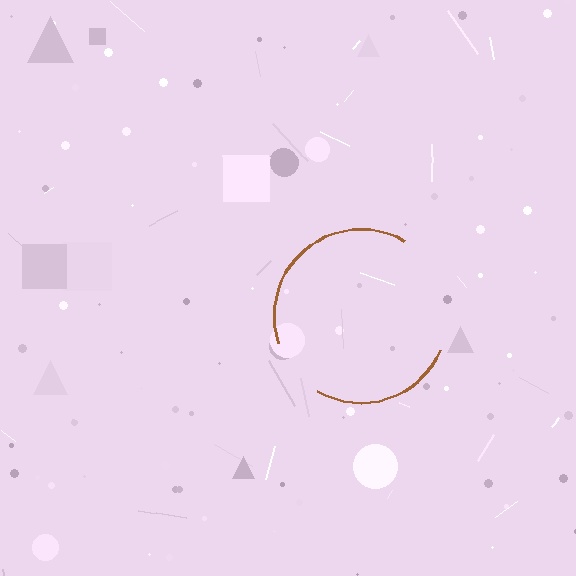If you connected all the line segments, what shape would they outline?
They would outline a circle.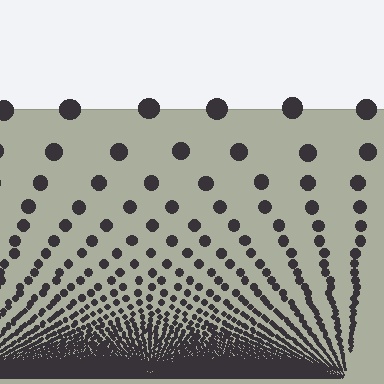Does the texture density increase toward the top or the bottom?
Density increases toward the bottom.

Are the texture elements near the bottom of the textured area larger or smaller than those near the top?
Smaller. The gradient is inverted — elements near the bottom are smaller and denser.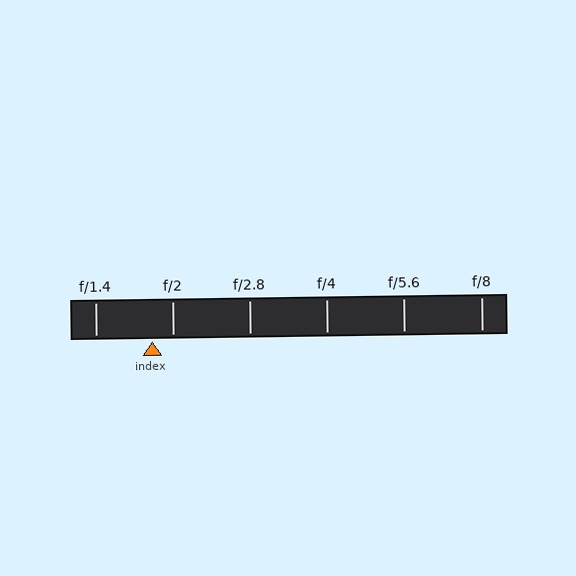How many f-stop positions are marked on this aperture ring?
There are 6 f-stop positions marked.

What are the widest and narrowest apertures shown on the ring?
The widest aperture shown is f/1.4 and the narrowest is f/8.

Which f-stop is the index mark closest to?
The index mark is closest to f/2.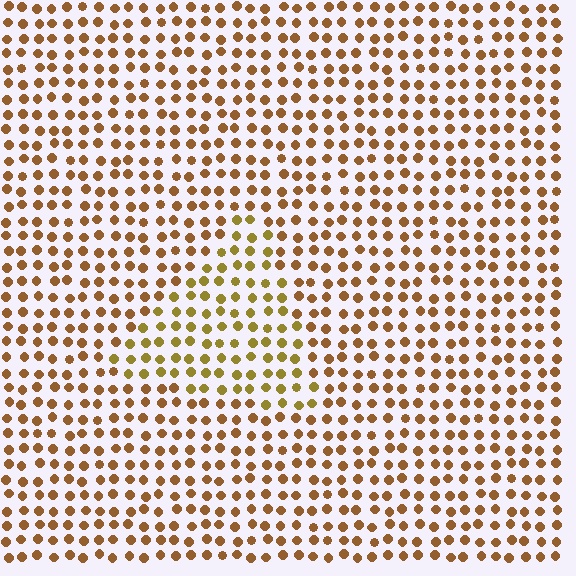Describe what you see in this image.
The image is filled with small brown elements in a uniform arrangement. A triangle-shaped region is visible where the elements are tinted to a slightly different hue, forming a subtle color boundary.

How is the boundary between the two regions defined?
The boundary is defined purely by a slight shift in hue (about 24 degrees). Spacing, size, and orientation are identical on both sides.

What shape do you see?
I see a triangle.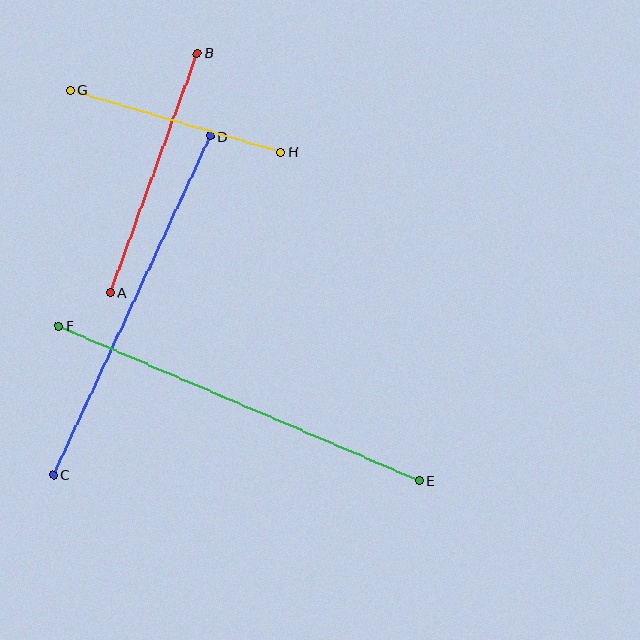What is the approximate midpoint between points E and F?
The midpoint is at approximately (239, 403) pixels.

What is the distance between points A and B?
The distance is approximately 255 pixels.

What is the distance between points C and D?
The distance is approximately 373 pixels.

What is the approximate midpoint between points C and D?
The midpoint is at approximately (132, 306) pixels.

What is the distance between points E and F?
The distance is approximately 393 pixels.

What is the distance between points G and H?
The distance is approximately 219 pixels.